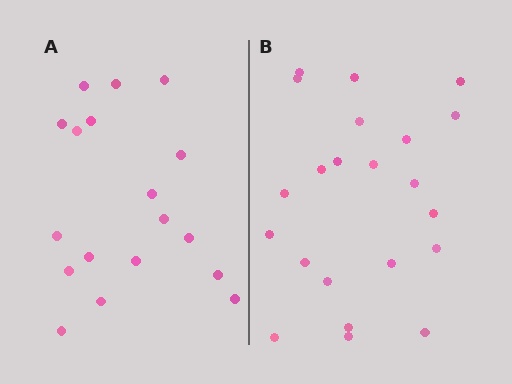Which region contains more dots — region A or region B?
Region B (the right region) has more dots.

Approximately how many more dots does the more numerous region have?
Region B has about 4 more dots than region A.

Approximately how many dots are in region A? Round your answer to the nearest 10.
About 20 dots. (The exact count is 18, which rounds to 20.)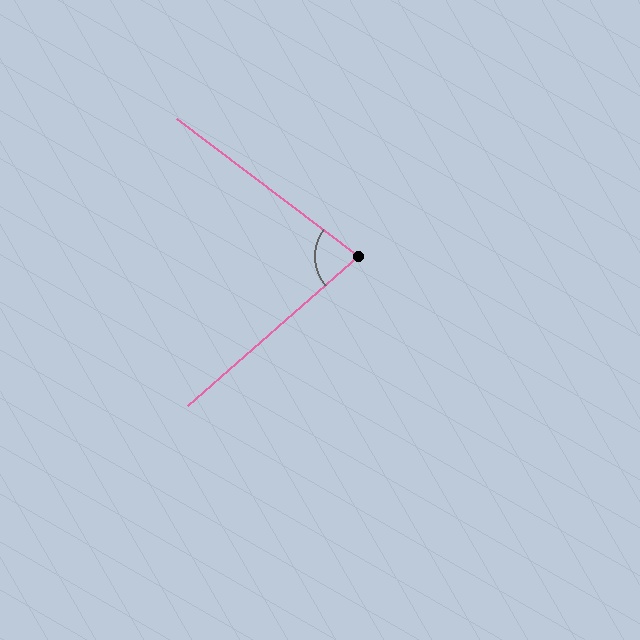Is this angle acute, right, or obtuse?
It is acute.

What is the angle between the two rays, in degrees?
Approximately 78 degrees.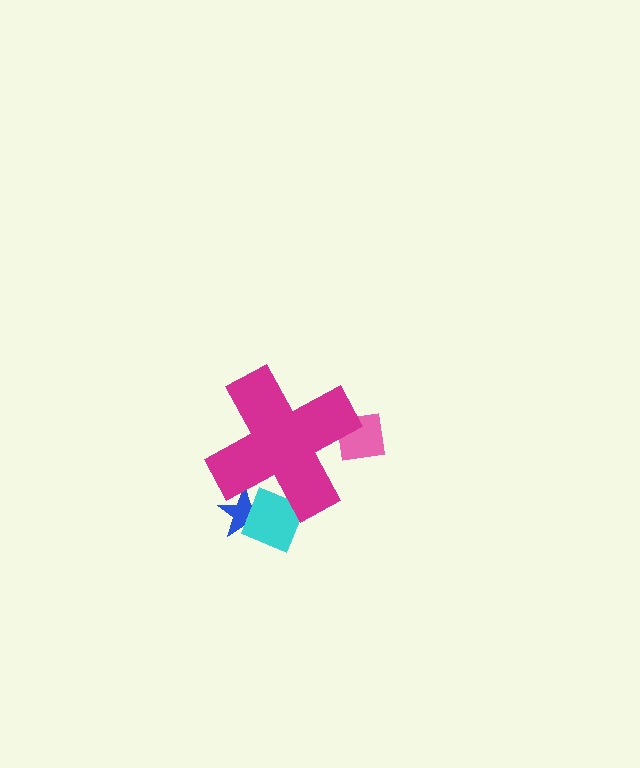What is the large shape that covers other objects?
A magenta cross.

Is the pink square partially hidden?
Yes, the pink square is partially hidden behind the magenta cross.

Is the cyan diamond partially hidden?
Yes, the cyan diamond is partially hidden behind the magenta cross.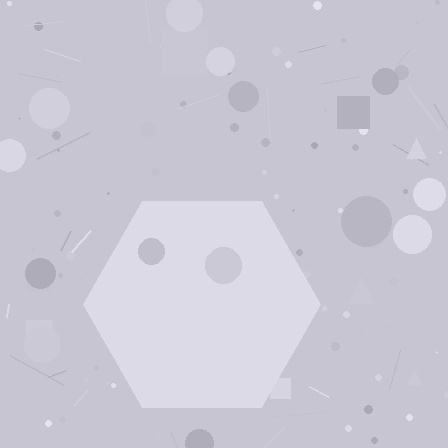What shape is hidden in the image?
A hexagon is hidden in the image.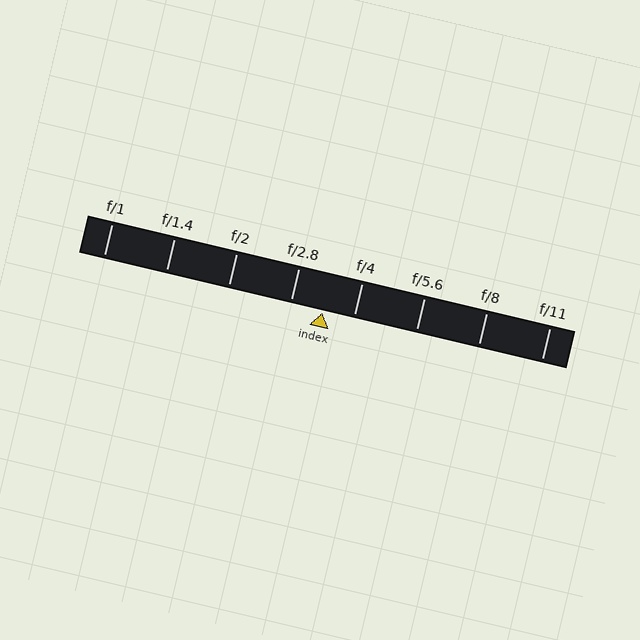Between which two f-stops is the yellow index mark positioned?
The index mark is between f/2.8 and f/4.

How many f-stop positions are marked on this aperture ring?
There are 8 f-stop positions marked.